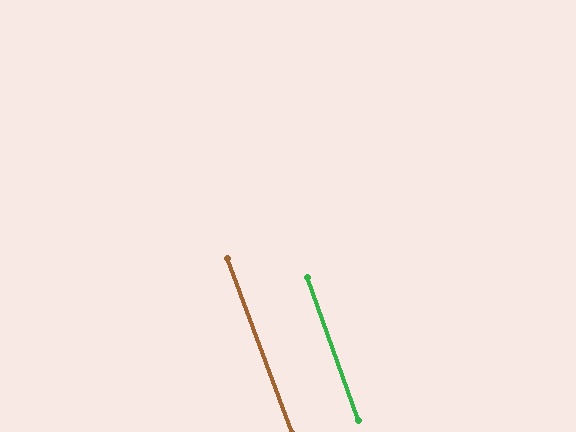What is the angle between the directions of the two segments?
Approximately 1 degree.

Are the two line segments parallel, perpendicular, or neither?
Parallel — their directions differ by only 0.6°.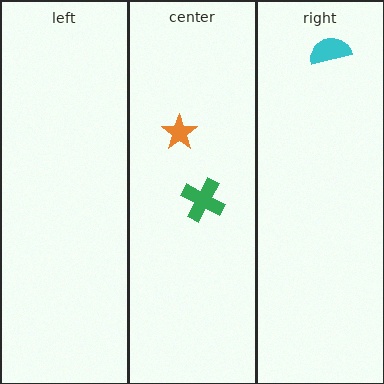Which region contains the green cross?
The center region.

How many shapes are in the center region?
2.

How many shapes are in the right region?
1.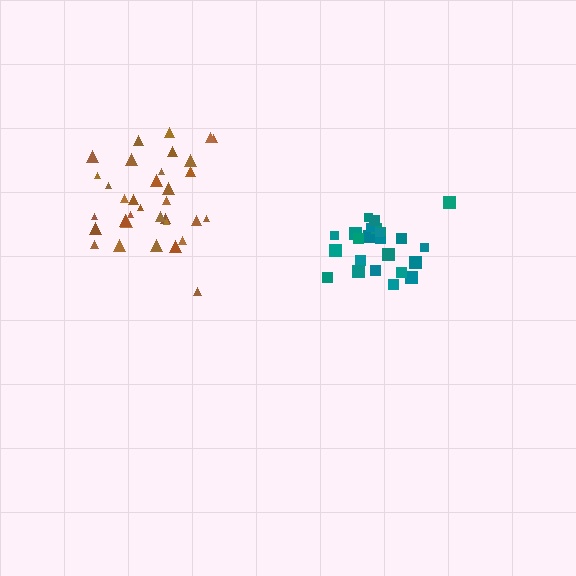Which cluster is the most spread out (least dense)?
Teal.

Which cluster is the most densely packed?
Brown.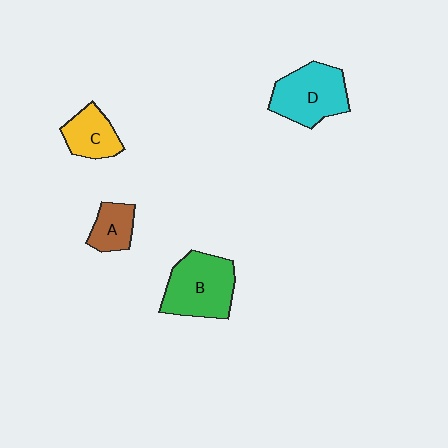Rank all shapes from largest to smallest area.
From largest to smallest: B (green), D (cyan), C (yellow), A (brown).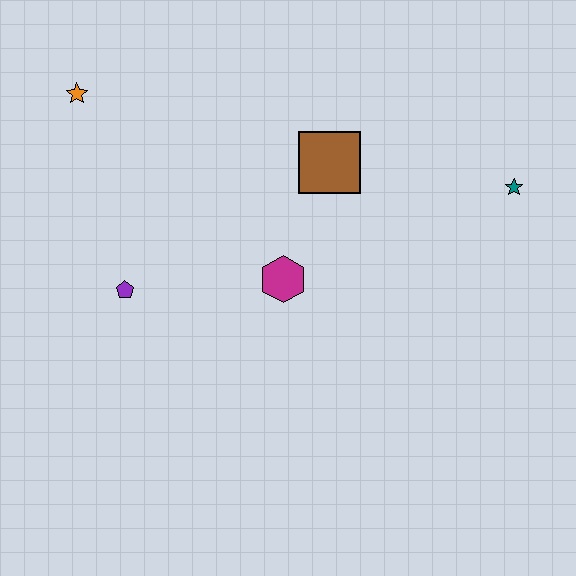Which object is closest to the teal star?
The brown square is closest to the teal star.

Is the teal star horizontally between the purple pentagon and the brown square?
No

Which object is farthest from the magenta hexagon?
The orange star is farthest from the magenta hexagon.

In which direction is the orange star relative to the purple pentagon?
The orange star is above the purple pentagon.